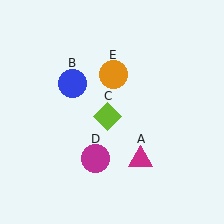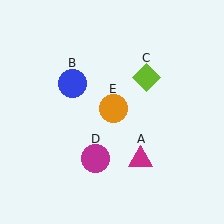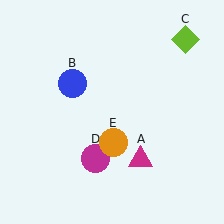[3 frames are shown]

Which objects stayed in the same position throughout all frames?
Magenta triangle (object A) and blue circle (object B) and magenta circle (object D) remained stationary.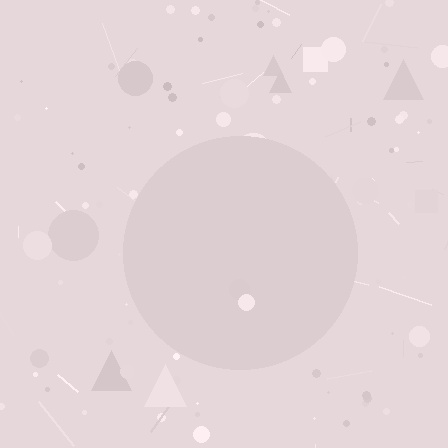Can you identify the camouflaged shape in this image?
The camouflaged shape is a circle.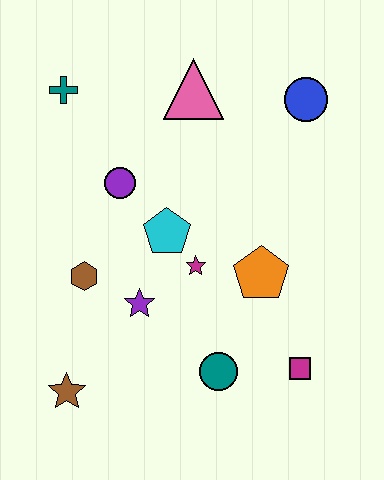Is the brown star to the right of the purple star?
No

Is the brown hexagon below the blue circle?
Yes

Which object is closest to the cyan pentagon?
The magenta star is closest to the cyan pentagon.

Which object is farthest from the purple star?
The blue circle is farthest from the purple star.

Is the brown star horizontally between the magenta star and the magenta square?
No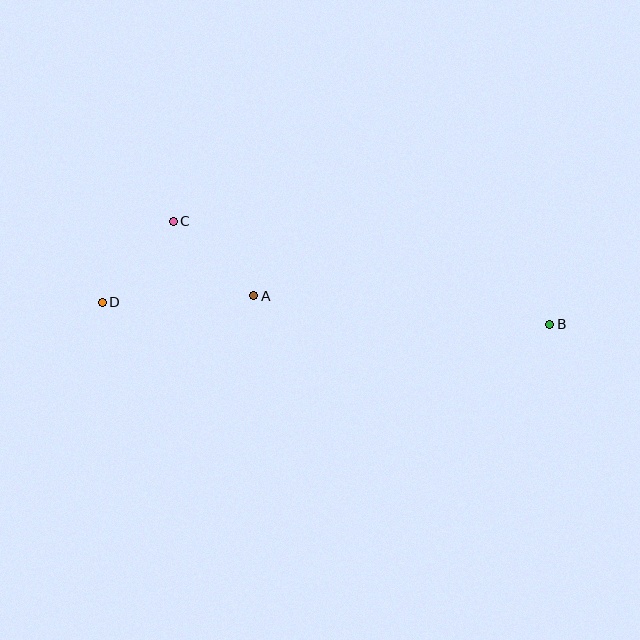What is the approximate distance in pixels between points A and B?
The distance between A and B is approximately 297 pixels.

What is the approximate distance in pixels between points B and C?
The distance between B and C is approximately 391 pixels.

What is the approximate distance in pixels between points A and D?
The distance between A and D is approximately 152 pixels.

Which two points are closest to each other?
Points C and D are closest to each other.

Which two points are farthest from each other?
Points B and D are farthest from each other.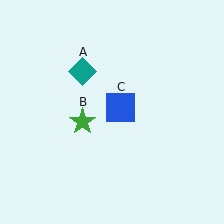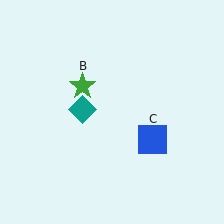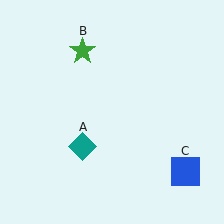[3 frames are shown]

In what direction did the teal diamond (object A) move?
The teal diamond (object A) moved down.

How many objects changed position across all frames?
3 objects changed position: teal diamond (object A), green star (object B), blue square (object C).